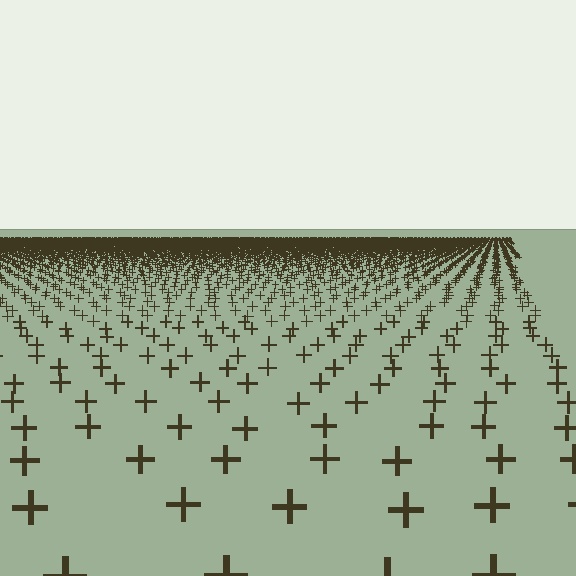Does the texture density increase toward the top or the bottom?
Density increases toward the top.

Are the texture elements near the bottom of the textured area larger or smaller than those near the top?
Larger. Near the bottom, elements are closer to the viewer and appear at a bigger on-screen size.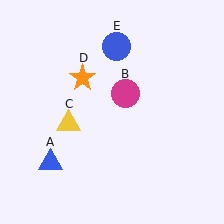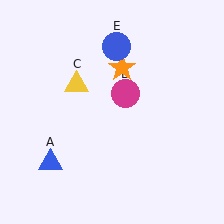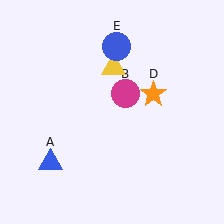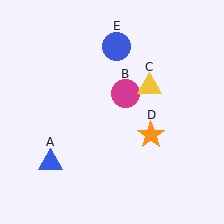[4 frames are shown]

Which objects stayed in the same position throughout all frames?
Blue triangle (object A) and magenta circle (object B) and blue circle (object E) remained stationary.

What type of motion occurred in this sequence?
The yellow triangle (object C), orange star (object D) rotated clockwise around the center of the scene.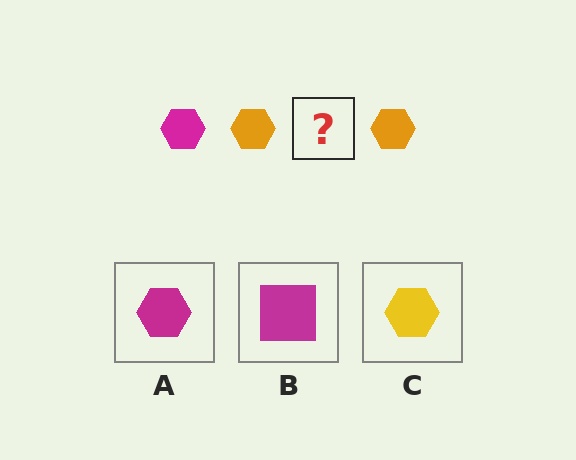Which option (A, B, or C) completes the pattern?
A.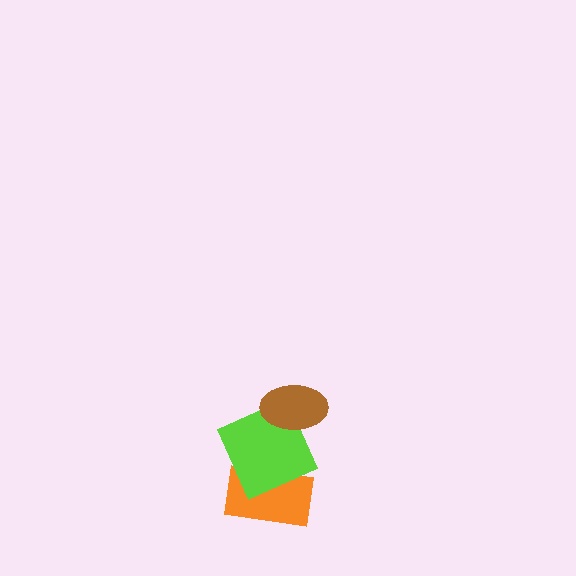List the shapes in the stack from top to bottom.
From top to bottom: the brown ellipse, the lime square, the orange rectangle.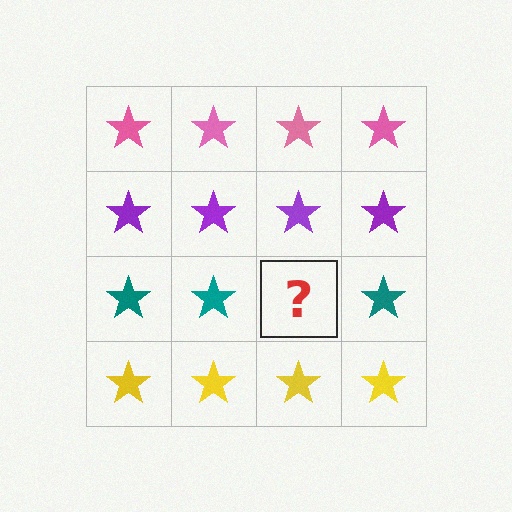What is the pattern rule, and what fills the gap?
The rule is that each row has a consistent color. The gap should be filled with a teal star.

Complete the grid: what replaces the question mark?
The question mark should be replaced with a teal star.